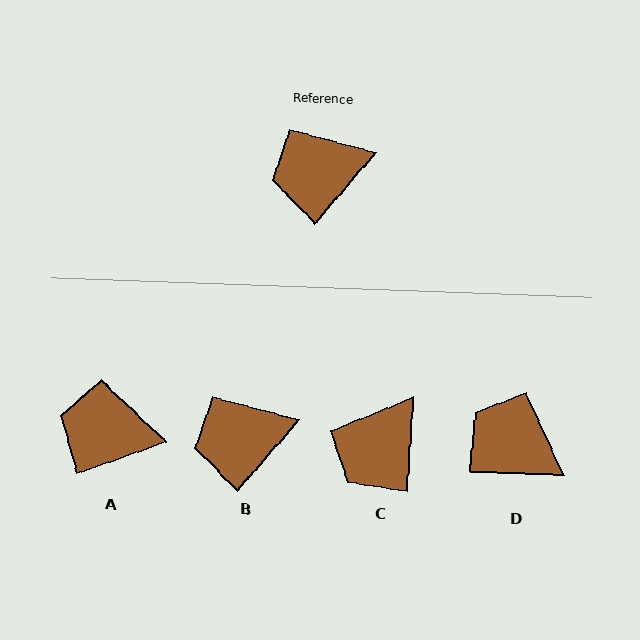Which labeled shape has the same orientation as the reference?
B.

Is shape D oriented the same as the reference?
No, it is off by about 51 degrees.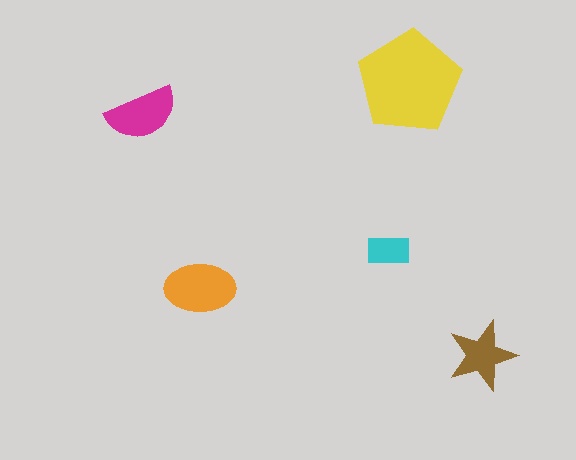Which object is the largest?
The yellow pentagon.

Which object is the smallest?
The cyan rectangle.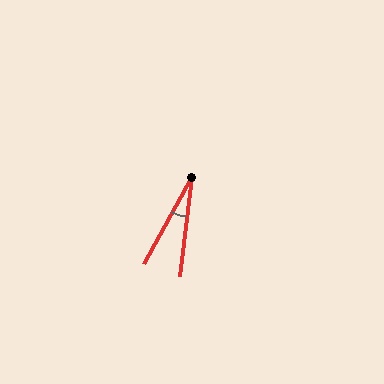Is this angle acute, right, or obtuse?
It is acute.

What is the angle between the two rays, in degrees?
Approximately 22 degrees.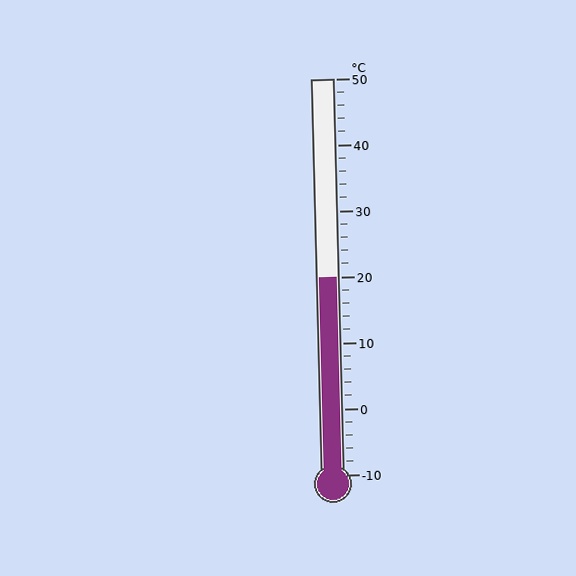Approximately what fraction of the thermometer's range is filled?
The thermometer is filled to approximately 50% of its range.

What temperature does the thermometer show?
The thermometer shows approximately 20°C.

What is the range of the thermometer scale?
The thermometer scale ranges from -10°C to 50°C.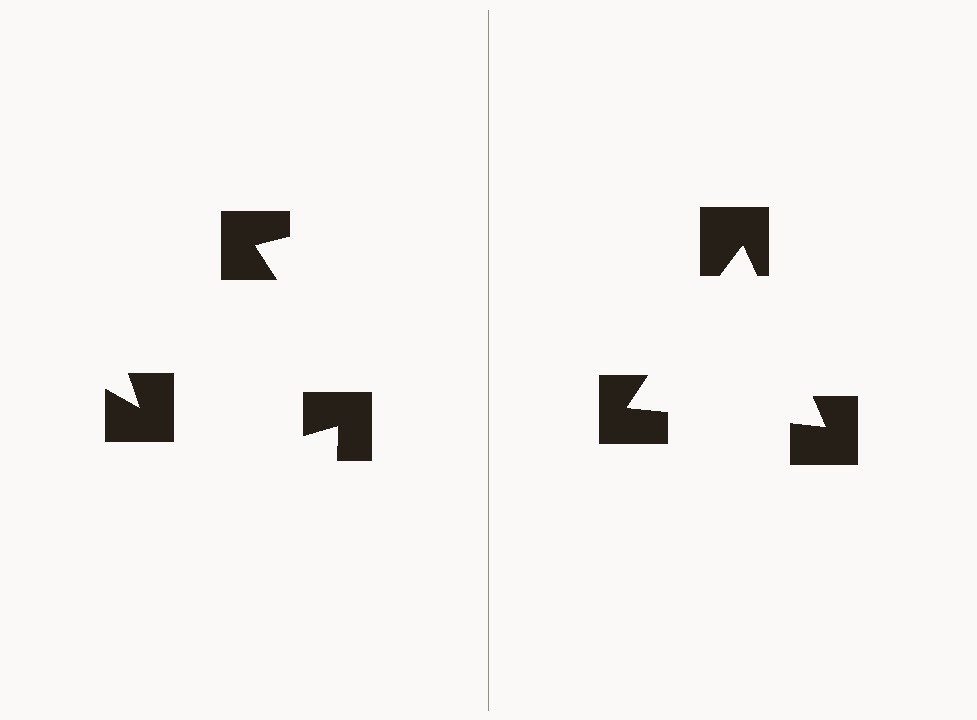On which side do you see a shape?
An illusory triangle appears on the right side. On the left side the wedge cuts are rotated, so no coherent shape forms.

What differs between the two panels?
The notched squares are positioned identically on both sides; only the wedge orientations differ. On the right they align to a triangle; on the left they are misaligned.